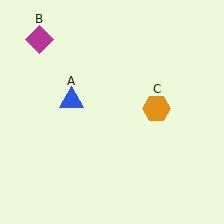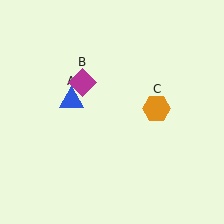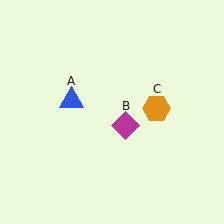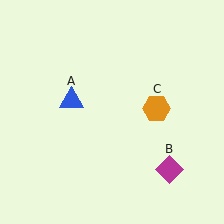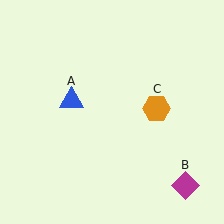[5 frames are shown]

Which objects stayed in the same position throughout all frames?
Blue triangle (object A) and orange hexagon (object C) remained stationary.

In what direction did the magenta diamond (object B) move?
The magenta diamond (object B) moved down and to the right.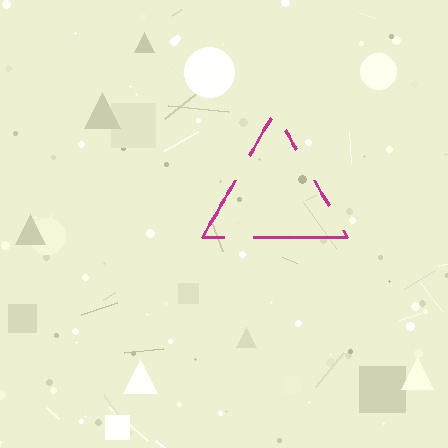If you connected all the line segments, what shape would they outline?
They would outline a triangle.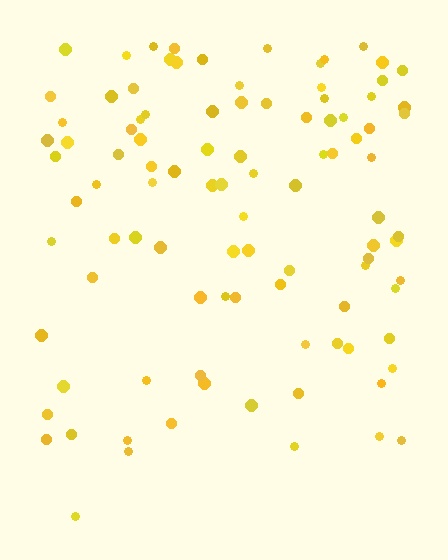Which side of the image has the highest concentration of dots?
The top.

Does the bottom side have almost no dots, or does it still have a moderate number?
Still a moderate number, just noticeably fewer than the top.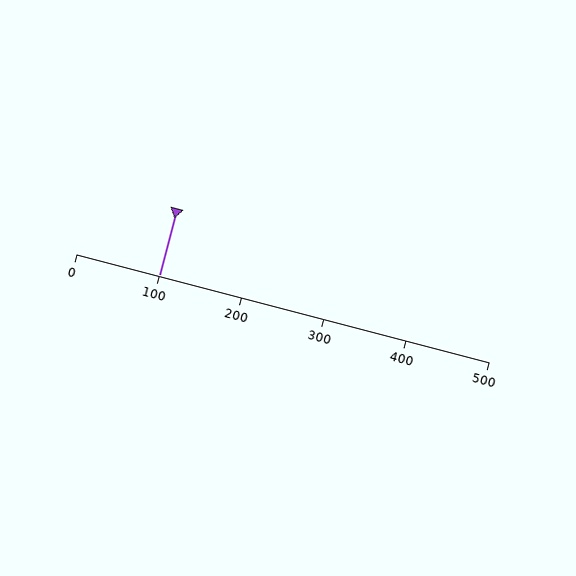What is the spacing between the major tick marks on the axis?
The major ticks are spaced 100 apart.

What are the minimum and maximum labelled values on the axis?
The axis runs from 0 to 500.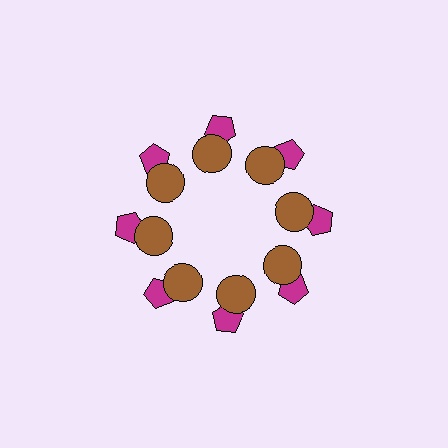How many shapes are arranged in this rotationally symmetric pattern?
There are 16 shapes, arranged in 8 groups of 2.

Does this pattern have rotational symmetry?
Yes, this pattern has 8-fold rotational symmetry. It looks the same after rotating 45 degrees around the center.